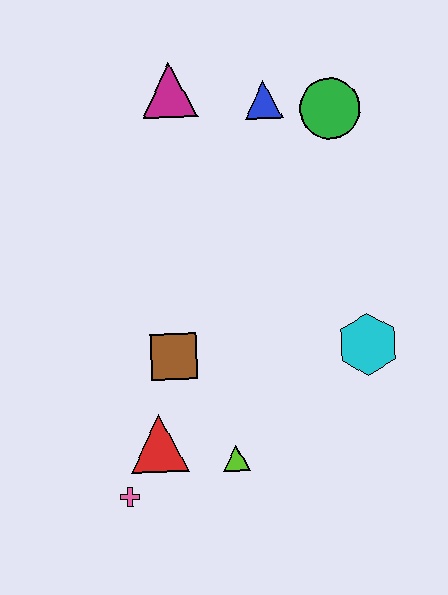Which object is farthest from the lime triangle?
The magenta triangle is farthest from the lime triangle.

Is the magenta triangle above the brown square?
Yes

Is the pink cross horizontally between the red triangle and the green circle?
No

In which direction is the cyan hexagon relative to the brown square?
The cyan hexagon is to the right of the brown square.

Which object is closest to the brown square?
The red triangle is closest to the brown square.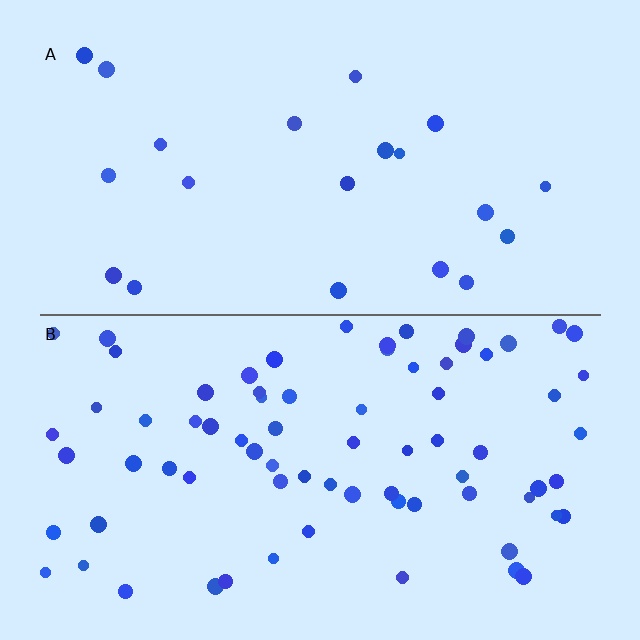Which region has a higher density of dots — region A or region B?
B (the bottom).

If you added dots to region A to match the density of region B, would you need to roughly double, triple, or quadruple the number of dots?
Approximately quadruple.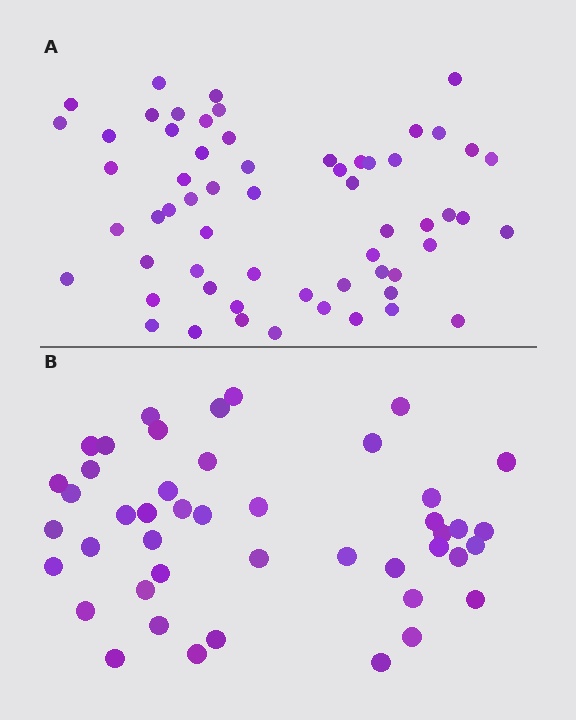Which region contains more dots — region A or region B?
Region A (the top region) has more dots.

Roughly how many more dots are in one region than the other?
Region A has approximately 15 more dots than region B.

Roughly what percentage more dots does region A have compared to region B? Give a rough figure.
About 35% more.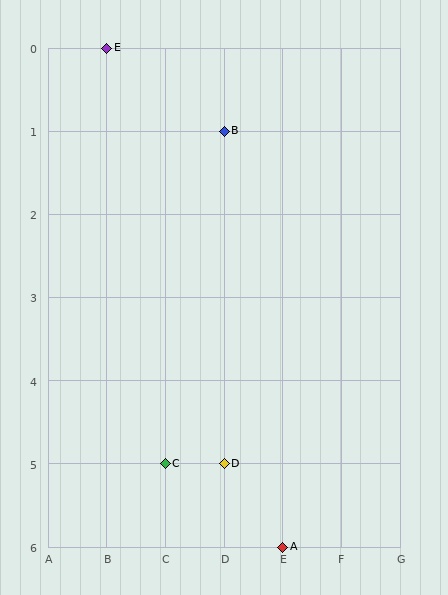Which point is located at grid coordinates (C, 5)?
Point C is at (C, 5).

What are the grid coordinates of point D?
Point D is at grid coordinates (D, 5).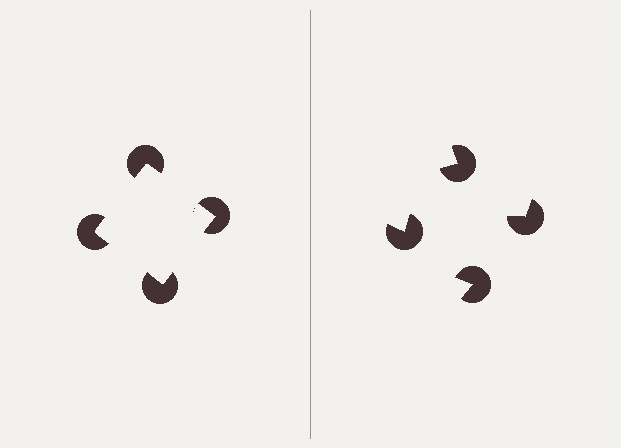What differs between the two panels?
The pac-man discs are positioned identically on both sides; only the wedge orientations differ. On the left they align to a square; on the right they are misaligned.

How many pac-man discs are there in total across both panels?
8 — 4 on each side.